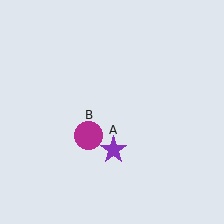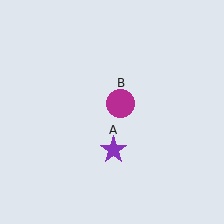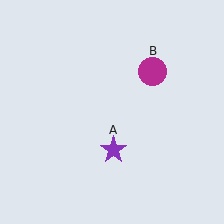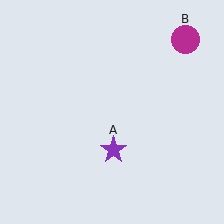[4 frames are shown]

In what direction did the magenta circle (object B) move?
The magenta circle (object B) moved up and to the right.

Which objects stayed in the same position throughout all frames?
Purple star (object A) remained stationary.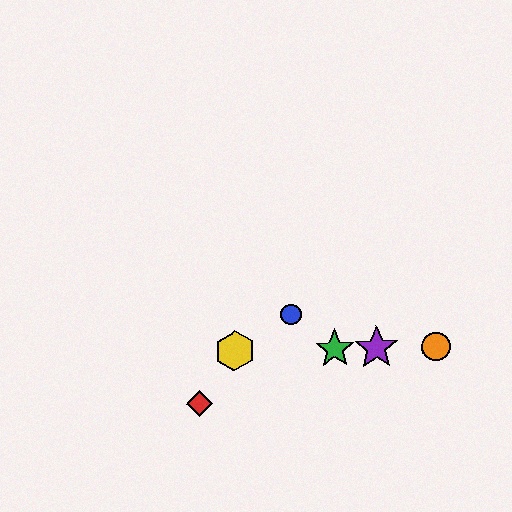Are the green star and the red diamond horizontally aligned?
No, the green star is at y≈349 and the red diamond is at y≈404.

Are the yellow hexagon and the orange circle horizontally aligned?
Yes, both are at y≈351.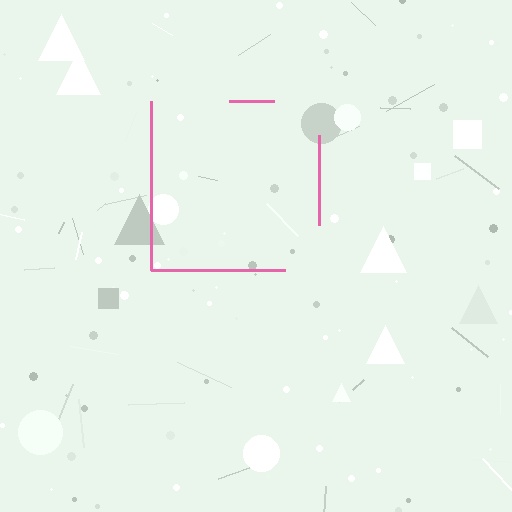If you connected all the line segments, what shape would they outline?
They would outline a square.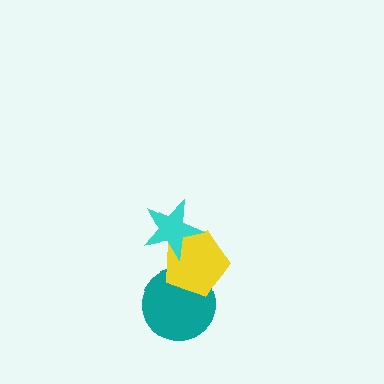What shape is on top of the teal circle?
The yellow pentagon is on top of the teal circle.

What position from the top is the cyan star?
The cyan star is 1st from the top.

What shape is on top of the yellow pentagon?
The cyan star is on top of the yellow pentagon.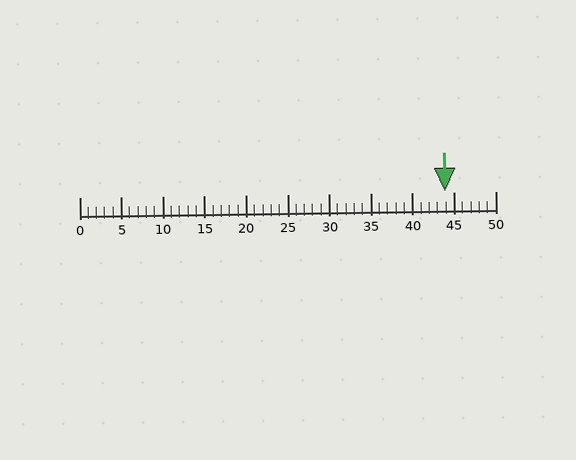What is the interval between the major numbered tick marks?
The major tick marks are spaced 5 units apart.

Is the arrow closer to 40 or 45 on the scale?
The arrow is closer to 45.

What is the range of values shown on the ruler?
The ruler shows values from 0 to 50.